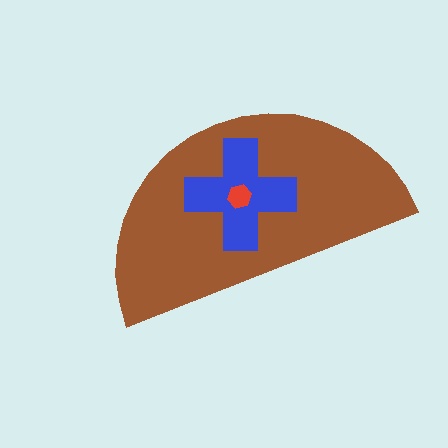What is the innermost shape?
The red hexagon.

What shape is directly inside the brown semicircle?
The blue cross.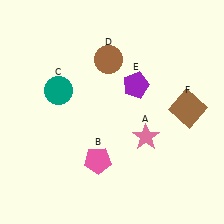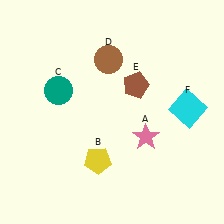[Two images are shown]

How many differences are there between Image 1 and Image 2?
There are 3 differences between the two images.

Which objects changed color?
B changed from pink to yellow. E changed from purple to brown. F changed from brown to cyan.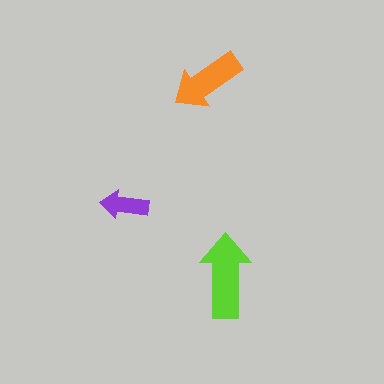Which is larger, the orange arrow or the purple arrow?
The orange one.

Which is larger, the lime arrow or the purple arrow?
The lime one.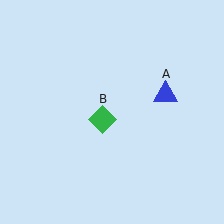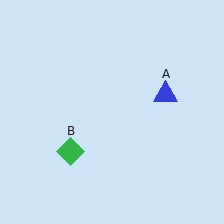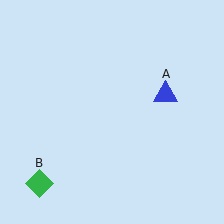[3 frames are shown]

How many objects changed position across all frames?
1 object changed position: green diamond (object B).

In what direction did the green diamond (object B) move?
The green diamond (object B) moved down and to the left.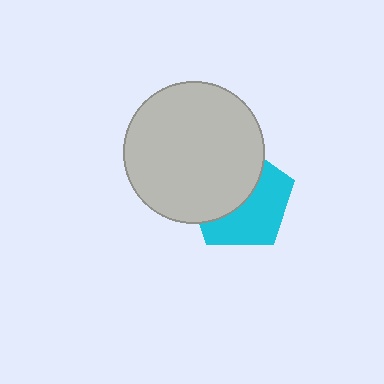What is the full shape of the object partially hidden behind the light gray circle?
The partially hidden object is a cyan pentagon.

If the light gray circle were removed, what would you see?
You would see the complete cyan pentagon.